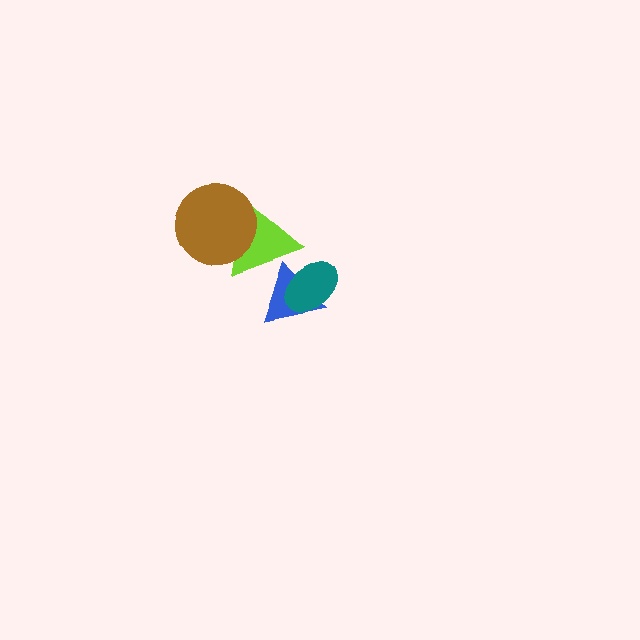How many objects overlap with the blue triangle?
2 objects overlap with the blue triangle.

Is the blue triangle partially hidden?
Yes, it is partially covered by another shape.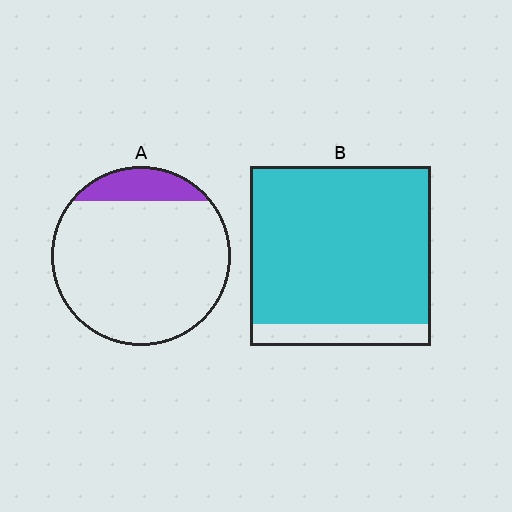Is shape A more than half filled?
No.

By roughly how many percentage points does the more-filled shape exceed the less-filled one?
By roughly 75 percentage points (B over A).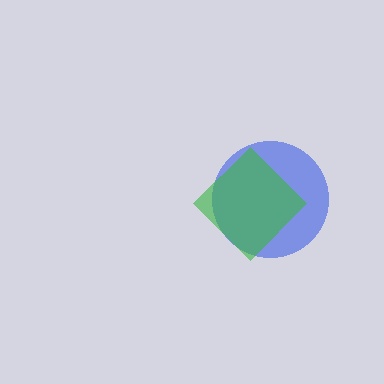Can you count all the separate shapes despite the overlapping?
Yes, there are 2 separate shapes.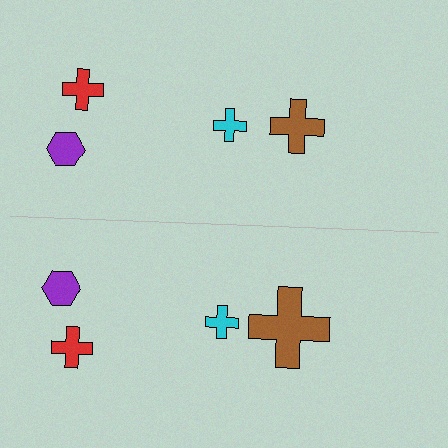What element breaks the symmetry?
The brown cross on the bottom side has a different size than its mirror counterpart.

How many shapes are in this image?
There are 8 shapes in this image.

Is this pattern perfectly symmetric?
No, the pattern is not perfectly symmetric. The brown cross on the bottom side has a different size than its mirror counterpart.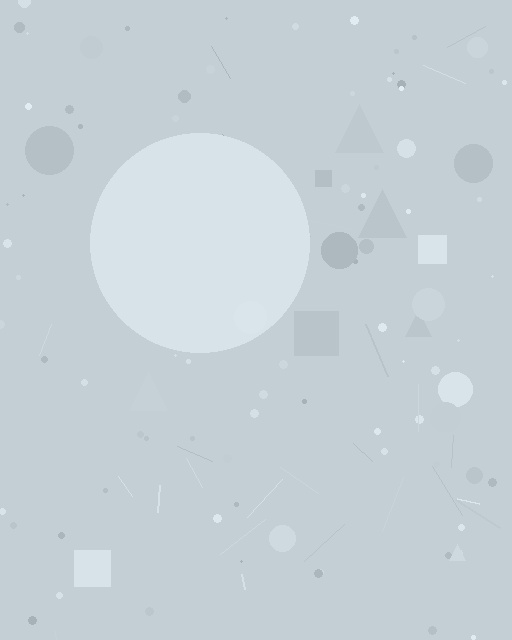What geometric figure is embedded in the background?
A circle is embedded in the background.